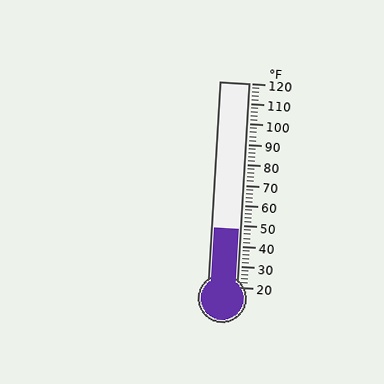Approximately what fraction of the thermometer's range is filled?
The thermometer is filled to approximately 30% of its range.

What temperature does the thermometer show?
The thermometer shows approximately 48°F.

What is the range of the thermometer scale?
The thermometer scale ranges from 20°F to 120°F.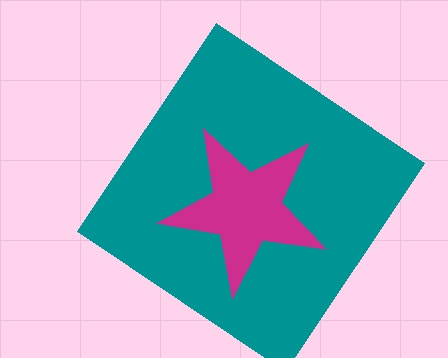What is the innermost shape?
The magenta star.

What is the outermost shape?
The teal diamond.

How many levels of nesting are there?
2.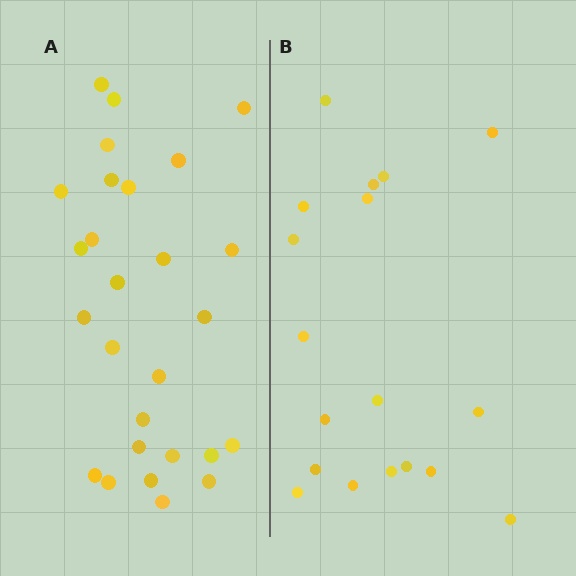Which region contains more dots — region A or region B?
Region A (the left region) has more dots.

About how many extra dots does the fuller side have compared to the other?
Region A has roughly 8 or so more dots than region B.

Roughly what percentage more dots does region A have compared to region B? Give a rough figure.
About 50% more.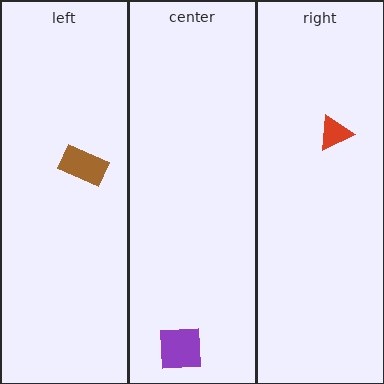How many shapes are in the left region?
1.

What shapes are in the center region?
The purple square.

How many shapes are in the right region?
1.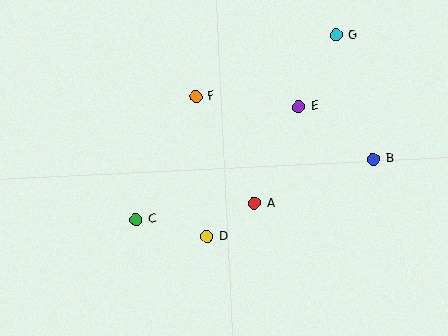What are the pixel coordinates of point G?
Point G is at (336, 35).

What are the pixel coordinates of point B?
Point B is at (374, 159).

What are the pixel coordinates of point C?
Point C is at (136, 219).